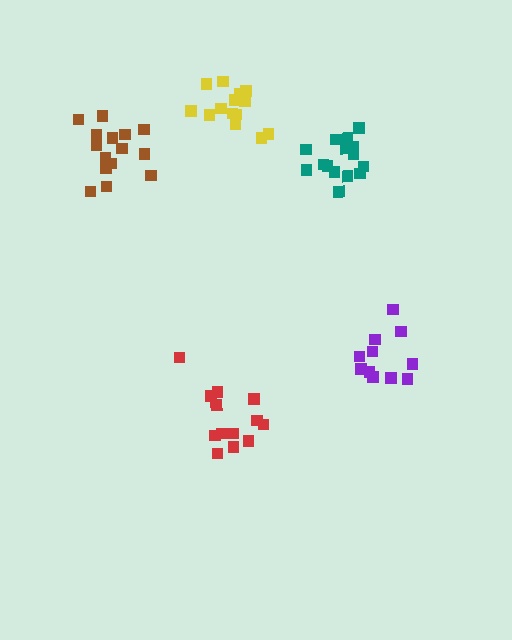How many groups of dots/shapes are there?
There are 5 groups.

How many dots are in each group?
Group 1: 13 dots, Group 2: 11 dots, Group 3: 15 dots, Group 4: 15 dots, Group 5: 14 dots (68 total).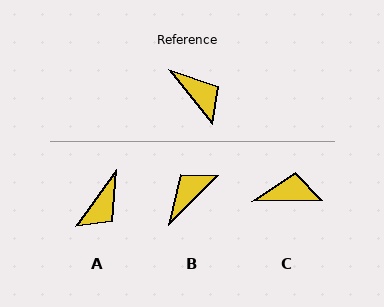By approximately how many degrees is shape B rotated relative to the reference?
Approximately 96 degrees counter-clockwise.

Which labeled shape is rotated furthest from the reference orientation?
B, about 96 degrees away.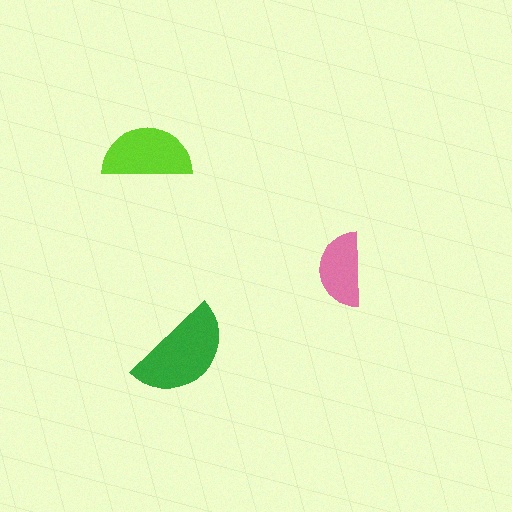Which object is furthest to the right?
The pink semicircle is rightmost.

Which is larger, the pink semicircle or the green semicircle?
The green one.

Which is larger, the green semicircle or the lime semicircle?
The green one.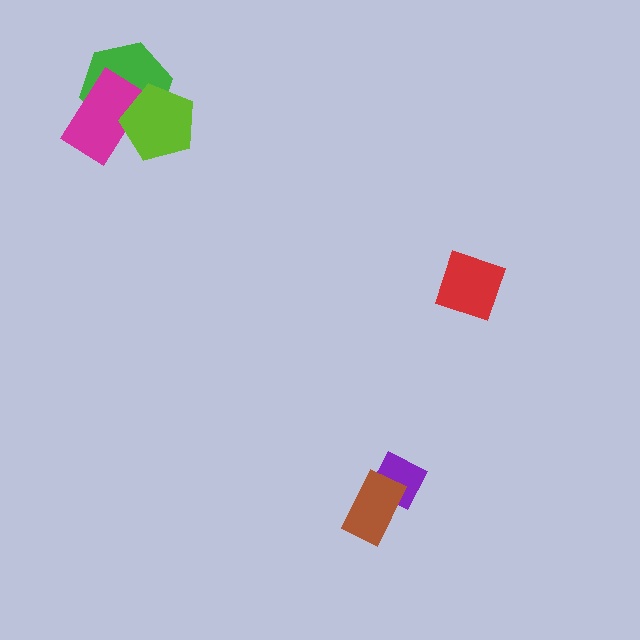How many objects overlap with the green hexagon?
2 objects overlap with the green hexagon.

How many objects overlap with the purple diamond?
1 object overlaps with the purple diamond.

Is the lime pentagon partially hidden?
No, no other shape covers it.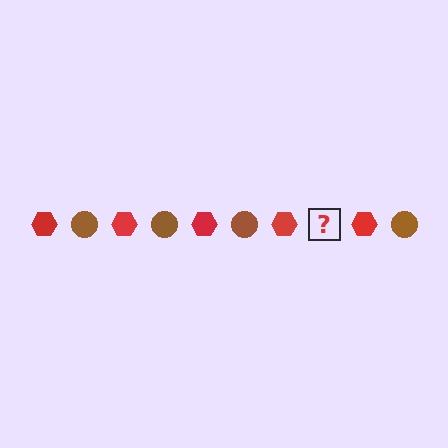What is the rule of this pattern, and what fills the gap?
The rule is that the pattern alternates between red hexagon and brown circle. The gap should be filled with a brown circle.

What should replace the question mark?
The question mark should be replaced with a brown circle.